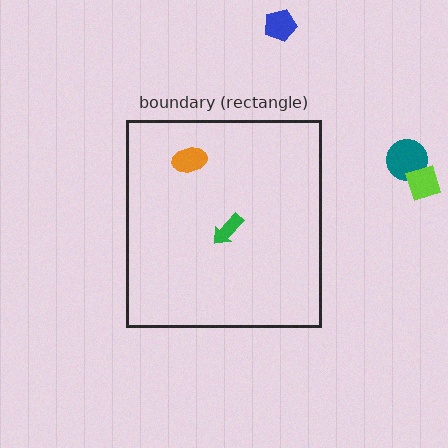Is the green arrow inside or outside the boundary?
Inside.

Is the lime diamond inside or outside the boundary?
Outside.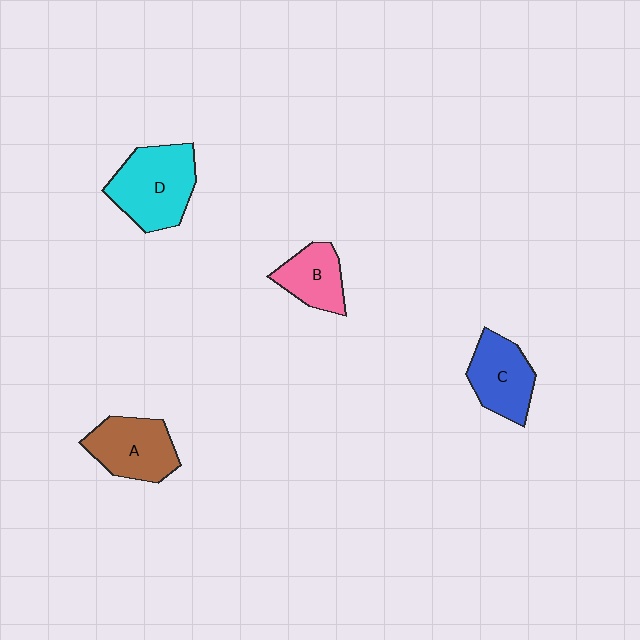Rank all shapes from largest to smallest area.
From largest to smallest: D (cyan), A (brown), C (blue), B (pink).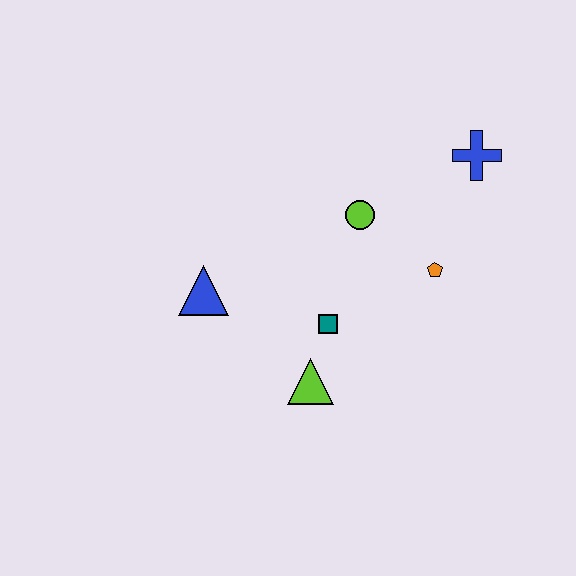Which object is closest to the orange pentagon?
The lime circle is closest to the orange pentagon.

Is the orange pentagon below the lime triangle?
No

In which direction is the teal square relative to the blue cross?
The teal square is below the blue cross.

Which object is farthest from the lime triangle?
The blue cross is farthest from the lime triangle.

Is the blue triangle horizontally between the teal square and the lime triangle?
No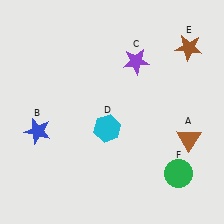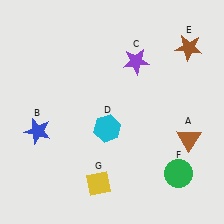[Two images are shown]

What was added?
A yellow diamond (G) was added in Image 2.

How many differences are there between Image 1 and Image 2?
There is 1 difference between the two images.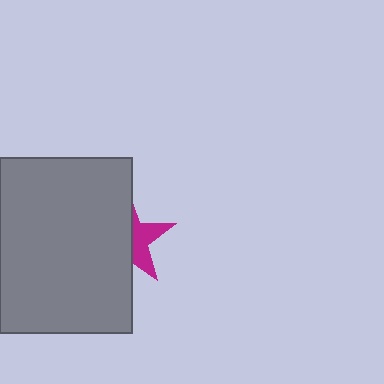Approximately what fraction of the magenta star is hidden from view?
Roughly 62% of the magenta star is hidden behind the gray rectangle.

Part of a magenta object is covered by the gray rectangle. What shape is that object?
It is a star.